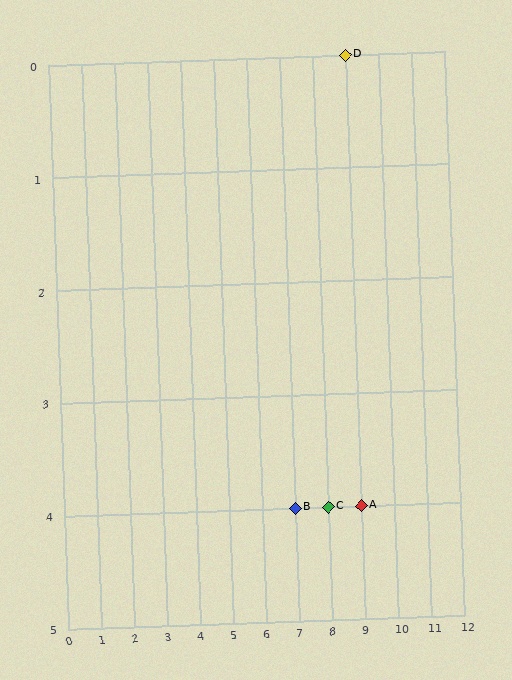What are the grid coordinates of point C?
Point C is at grid coordinates (8, 4).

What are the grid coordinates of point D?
Point D is at grid coordinates (9, 0).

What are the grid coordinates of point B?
Point B is at grid coordinates (7, 4).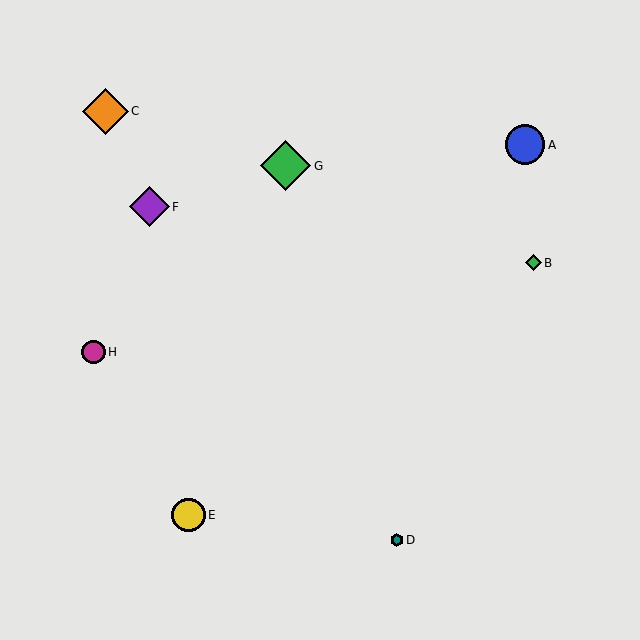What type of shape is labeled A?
Shape A is a blue circle.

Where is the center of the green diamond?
The center of the green diamond is at (286, 166).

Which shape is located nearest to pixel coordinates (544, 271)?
The green diamond (labeled B) at (533, 263) is nearest to that location.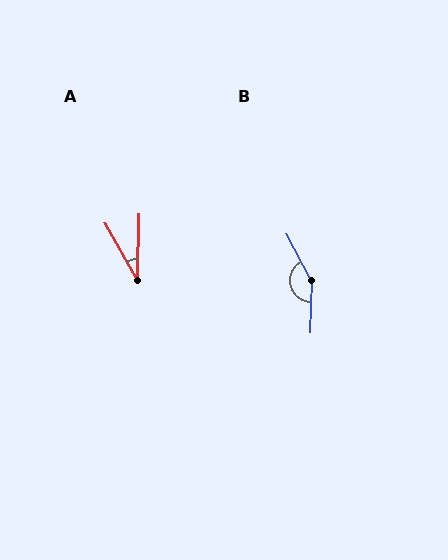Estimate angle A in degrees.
Approximately 31 degrees.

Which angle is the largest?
B, at approximately 151 degrees.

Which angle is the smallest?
A, at approximately 31 degrees.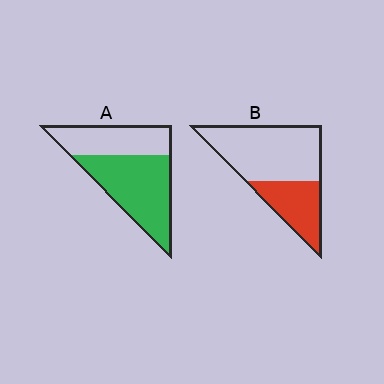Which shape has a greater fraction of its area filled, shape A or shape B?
Shape A.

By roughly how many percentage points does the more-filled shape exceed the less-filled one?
By roughly 25 percentage points (A over B).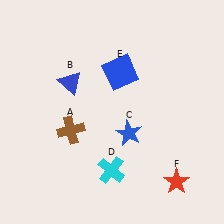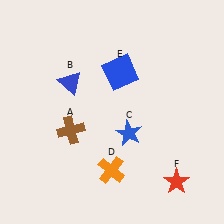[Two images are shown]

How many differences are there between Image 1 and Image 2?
There is 1 difference between the two images.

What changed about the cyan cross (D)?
In Image 1, D is cyan. In Image 2, it changed to orange.